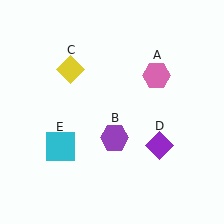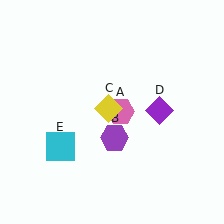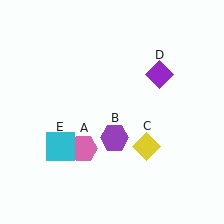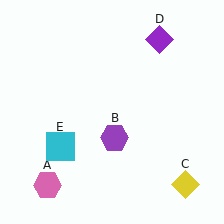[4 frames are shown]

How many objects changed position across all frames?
3 objects changed position: pink hexagon (object A), yellow diamond (object C), purple diamond (object D).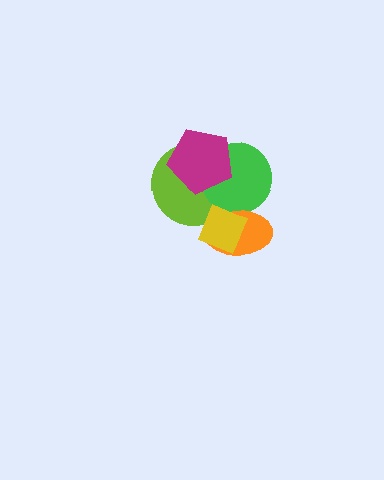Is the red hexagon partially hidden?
Yes, it is partially covered by another shape.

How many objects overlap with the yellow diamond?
4 objects overlap with the yellow diamond.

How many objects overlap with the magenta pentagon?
3 objects overlap with the magenta pentagon.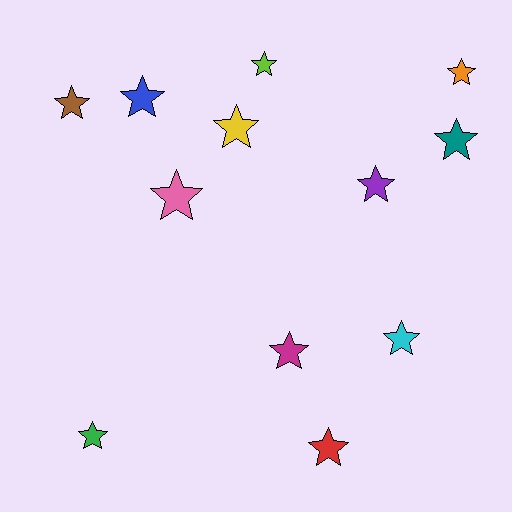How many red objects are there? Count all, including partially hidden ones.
There is 1 red object.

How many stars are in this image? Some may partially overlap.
There are 12 stars.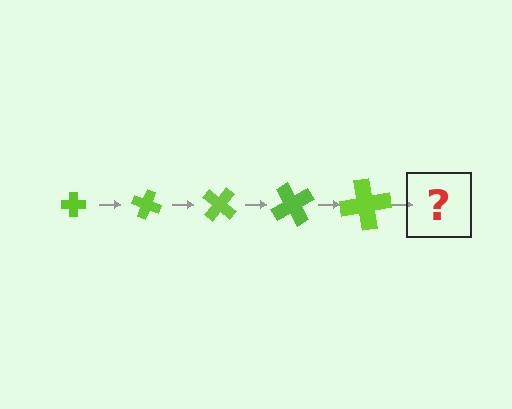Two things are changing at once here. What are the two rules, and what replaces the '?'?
The two rules are that the cross grows larger each step and it rotates 20 degrees each step. The '?' should be a cross, larger than the previous one and rotated 100 degrees from the start.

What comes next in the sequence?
The next element should be a cross, larger than the previous one and rotated 100 degrees from the start.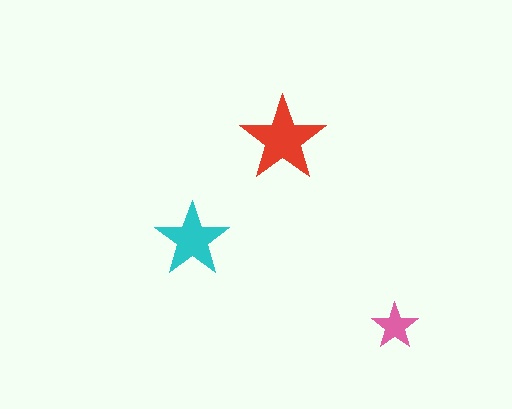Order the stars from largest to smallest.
the red one, the cyan one, the pink one.